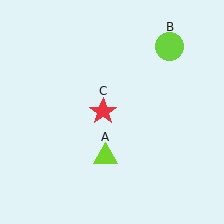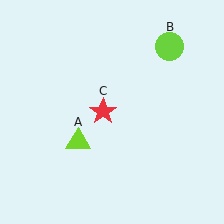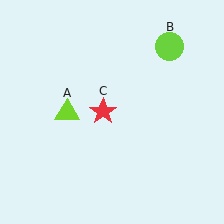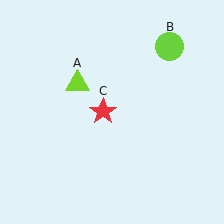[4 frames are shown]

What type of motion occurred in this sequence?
The lime triangle (object A) rotated clockwise around the center of the scene.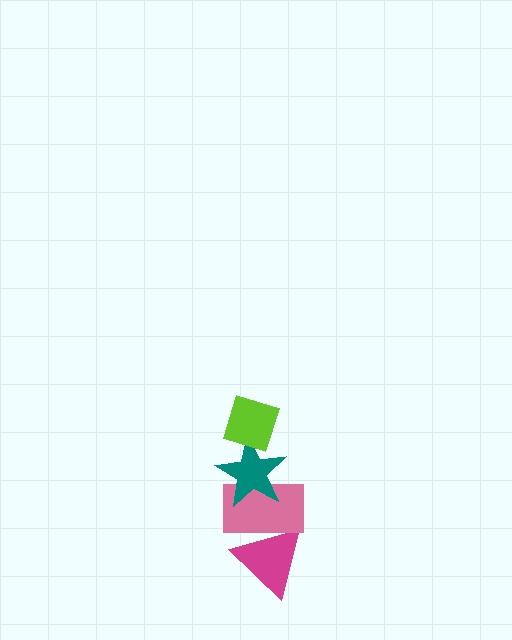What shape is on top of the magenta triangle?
The pink rectangle is on top of the magenta triangle.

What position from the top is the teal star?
The teal star is 2nd from the top.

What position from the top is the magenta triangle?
The magenta triangle is 4th from the top.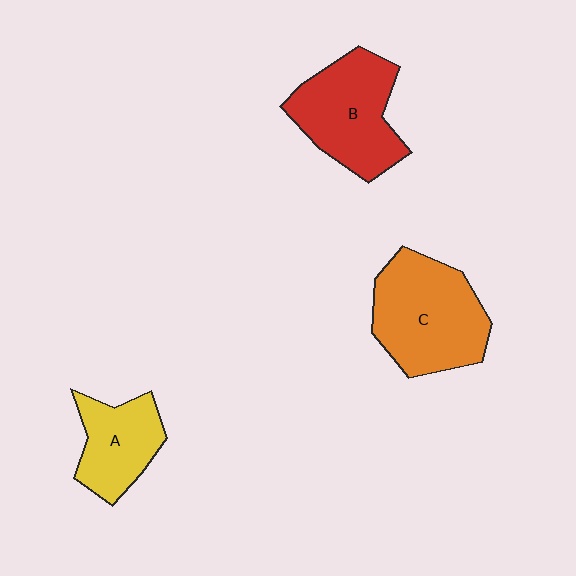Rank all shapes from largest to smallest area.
From largest to smallest: C (orange), B (red), A (yellow).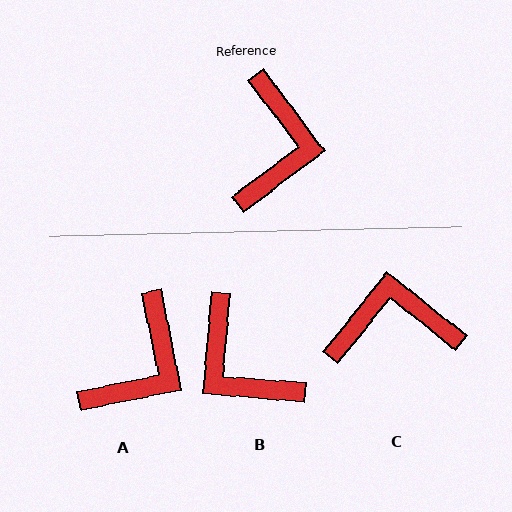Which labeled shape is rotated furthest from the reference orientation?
B, about 132 degrees away.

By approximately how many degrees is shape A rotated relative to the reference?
Approximately 26 degrees clockwise.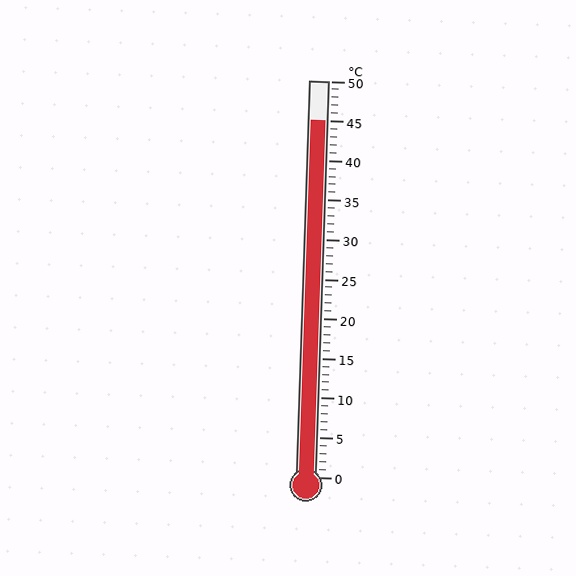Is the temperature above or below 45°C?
The temperature is at 45°C.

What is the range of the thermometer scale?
The thermometer scale ranges from 0°C to 50°C.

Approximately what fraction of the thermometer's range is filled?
The thermometer is filled to approximately 90% of its range.